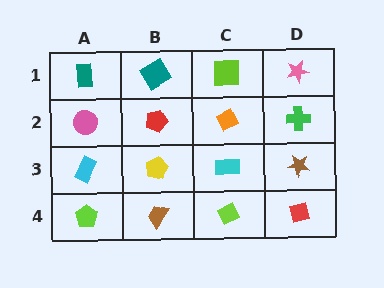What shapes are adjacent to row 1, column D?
A green cross (row 2, column D), a lime square (row 1, column C).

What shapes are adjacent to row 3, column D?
A green cross (row 2, column D), a red square (row 4, column D), a cyan rectangle (row 3, column C).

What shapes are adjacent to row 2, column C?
A lime square (row 1, column C), a cyan rectangle (row 3, column C), a red pentagon (row 2, column B), a green cross (row 2, column D).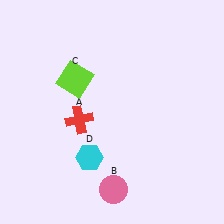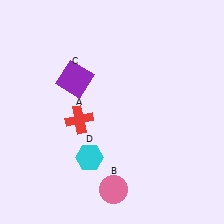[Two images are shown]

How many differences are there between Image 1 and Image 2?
There is 1 difference between the two images.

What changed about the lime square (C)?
In Image 1, C is lime. In Image 2, it changed to purple.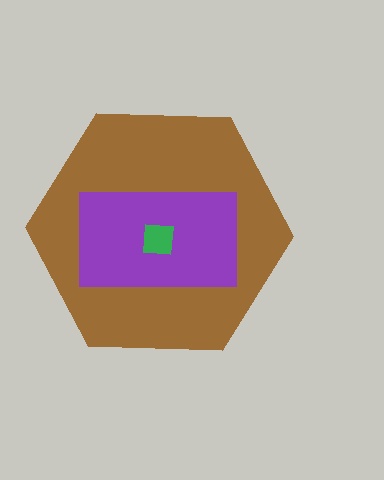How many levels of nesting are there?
3.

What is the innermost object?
The green square.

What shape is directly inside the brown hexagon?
The purple rectangle.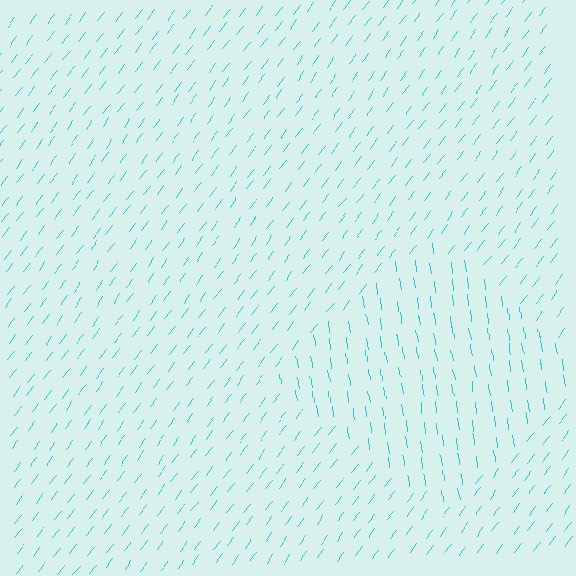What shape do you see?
I see a diamond.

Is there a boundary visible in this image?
Yes, there is a texture boundary formed by a change in line orientation.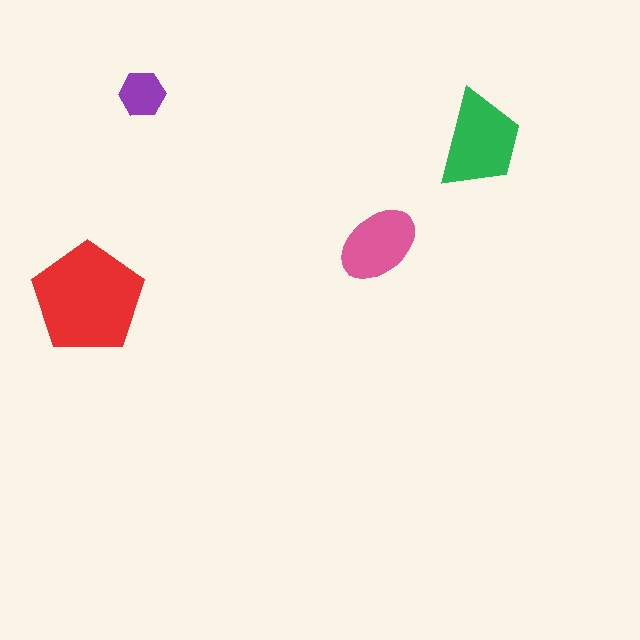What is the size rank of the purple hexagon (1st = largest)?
4th.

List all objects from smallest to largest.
The purple hexagon, the pink ellipse, the green trapezoid, the red pentagon.